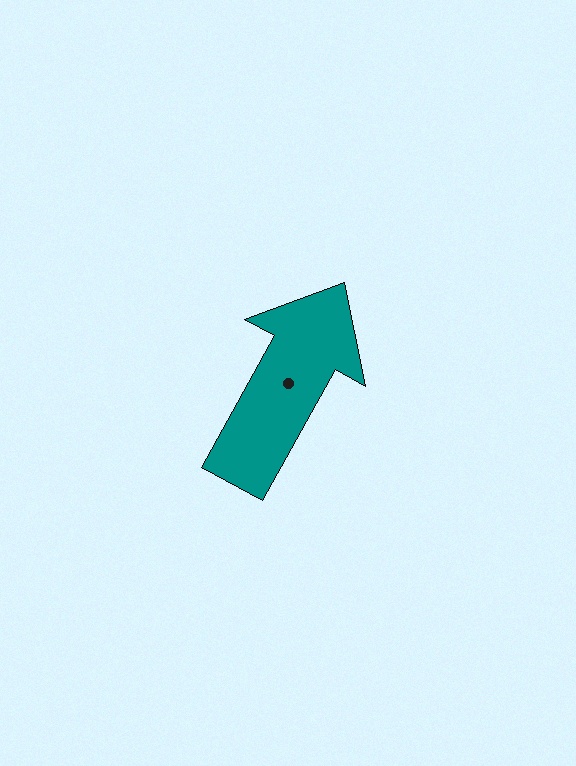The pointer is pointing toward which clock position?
Roughly 1 o'clock.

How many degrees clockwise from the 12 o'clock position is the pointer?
Approximately 29 degrees.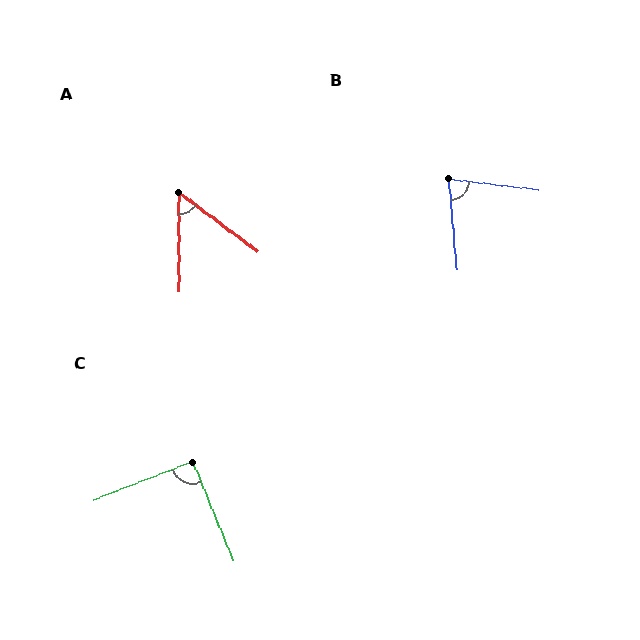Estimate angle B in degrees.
Approximately 78 degrees.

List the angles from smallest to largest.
A (53°), B (78°), C (91°).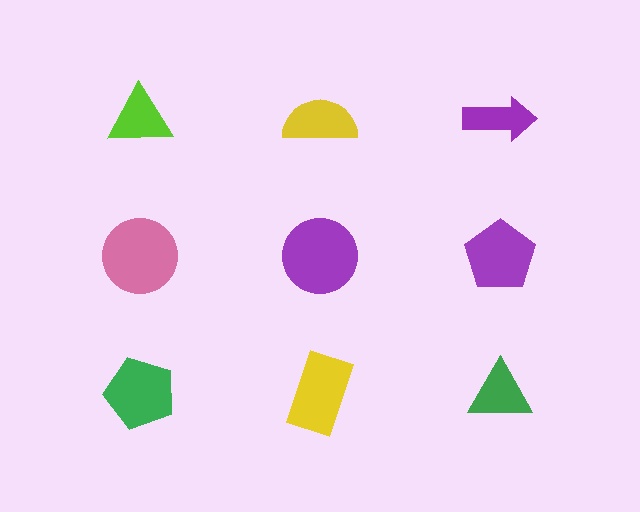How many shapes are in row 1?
3 shapes.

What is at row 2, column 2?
A purple circle.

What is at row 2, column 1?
A pink circle.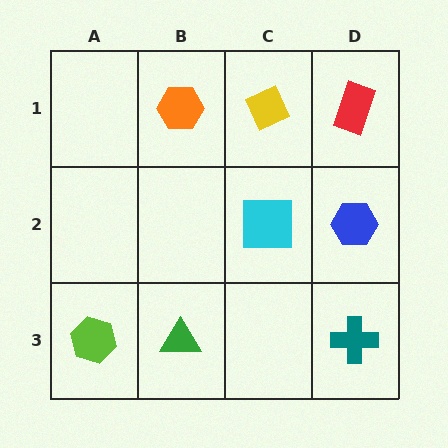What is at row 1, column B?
An orange hexagon.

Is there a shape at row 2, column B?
No, that cell is empty.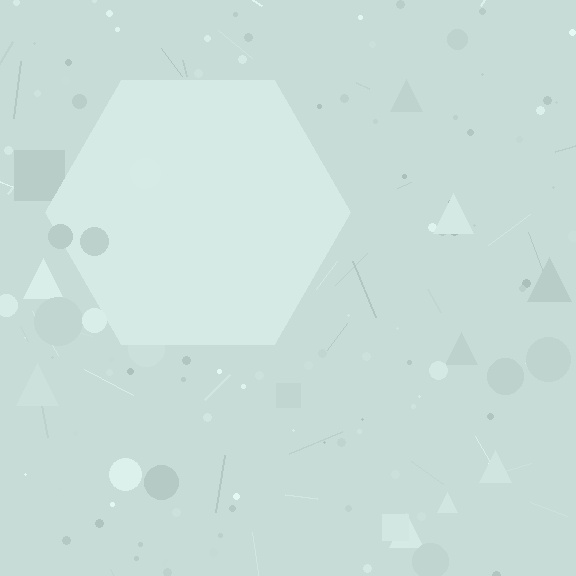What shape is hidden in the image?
A hexagon is hidden in the image.